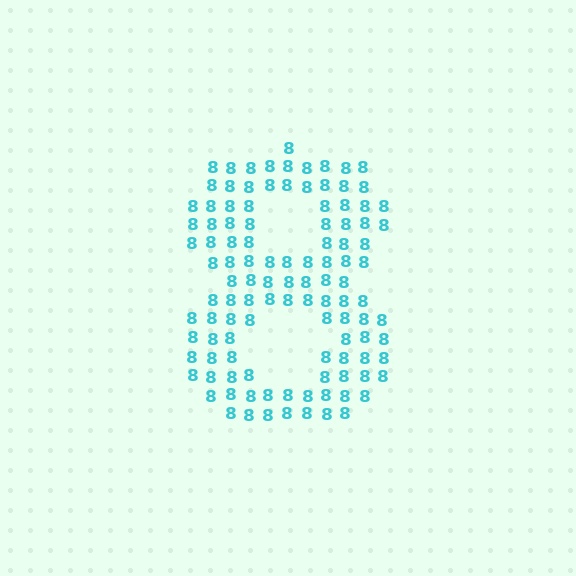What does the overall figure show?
The overall figure shows the digit 8.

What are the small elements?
The small elements are digit 8's.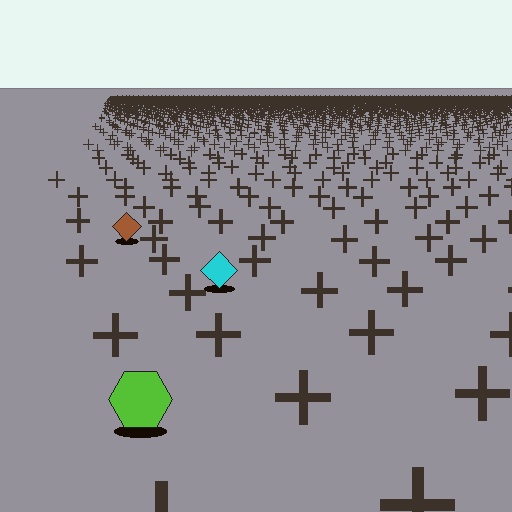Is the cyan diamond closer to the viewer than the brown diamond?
Yes. The cyan diamond is closer — you can tell from the texture gradient: the ground texture is coarser near it.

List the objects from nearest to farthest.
From nearest to farthest: the lime hexagon, the cyan diamond, the brown diamond.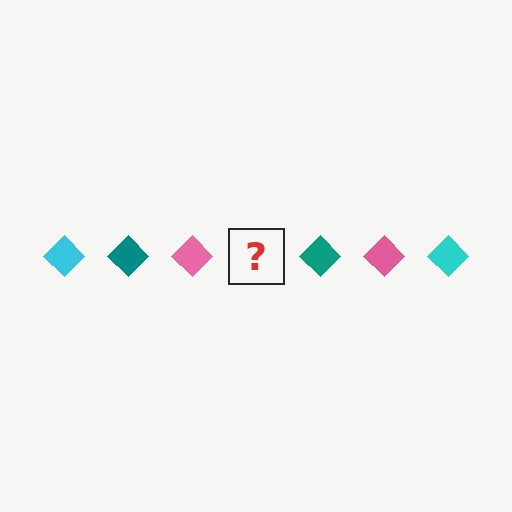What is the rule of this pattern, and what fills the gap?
The rule is that the pattern cycles through cyan, teal, pink diamonds. The gap should be filled with a cyan diamond.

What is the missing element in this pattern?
The missing element is a cyan diamond.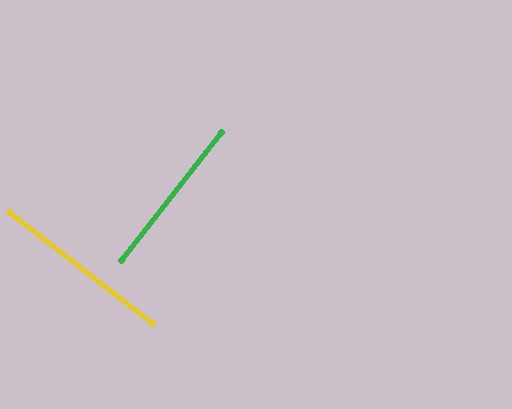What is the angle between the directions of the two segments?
Approximately 90 degrees.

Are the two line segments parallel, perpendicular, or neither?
Perpendicular — they meet at approximately 90°.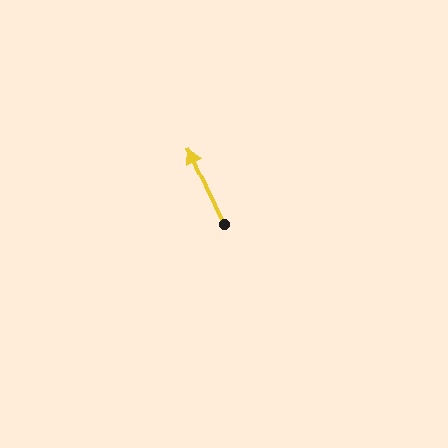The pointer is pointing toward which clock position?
Roughly 11 o'clock.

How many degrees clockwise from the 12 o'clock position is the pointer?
Approximately 335 degrees.